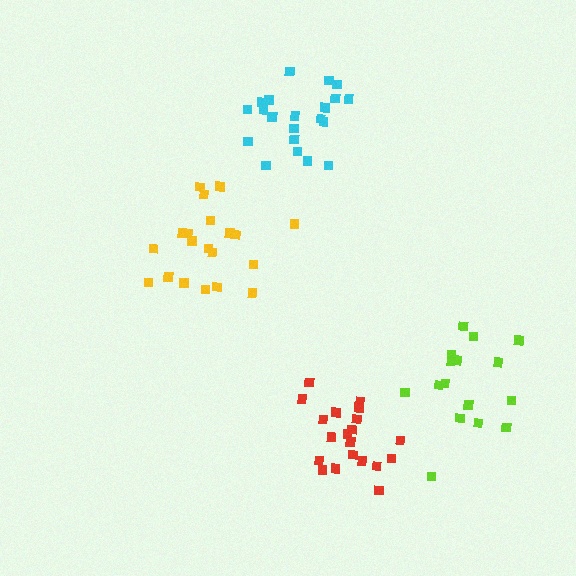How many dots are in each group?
Group 1: 20 dots, Group 2: 16 dots, Group 3: 20 dots, Group 4: 21 dots (77 total).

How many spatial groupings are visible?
There are 4 spatial groupings.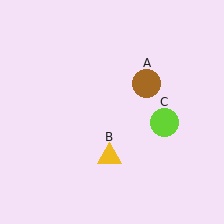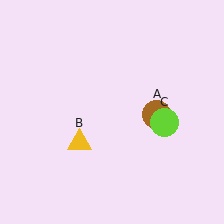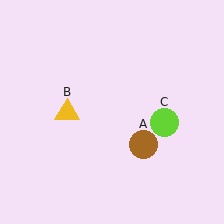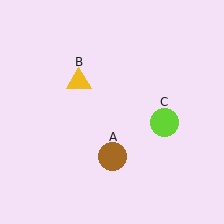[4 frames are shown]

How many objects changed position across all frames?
2 objects changed position: brown circle (object A), yellow triangle (object B).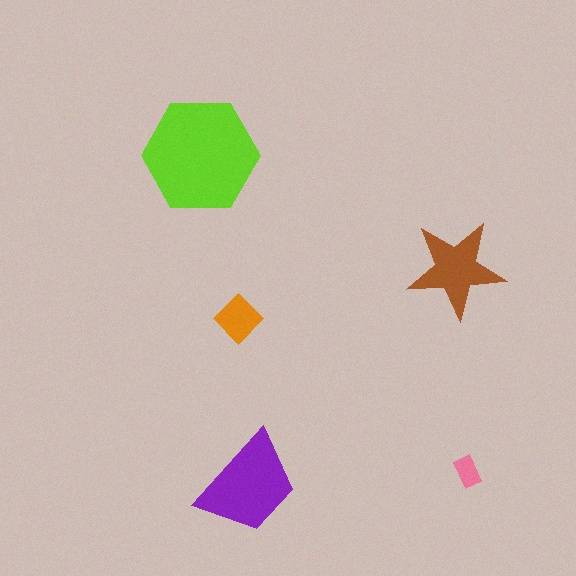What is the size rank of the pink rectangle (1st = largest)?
5th.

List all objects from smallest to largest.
The pink rectangle, the orange diamond, the brown star, the purple trapezoid, the lime hexagon.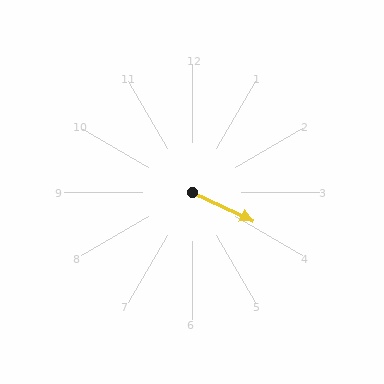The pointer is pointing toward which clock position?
Roughly 4 o'clock.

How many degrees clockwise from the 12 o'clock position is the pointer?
Approximately 115 degrees.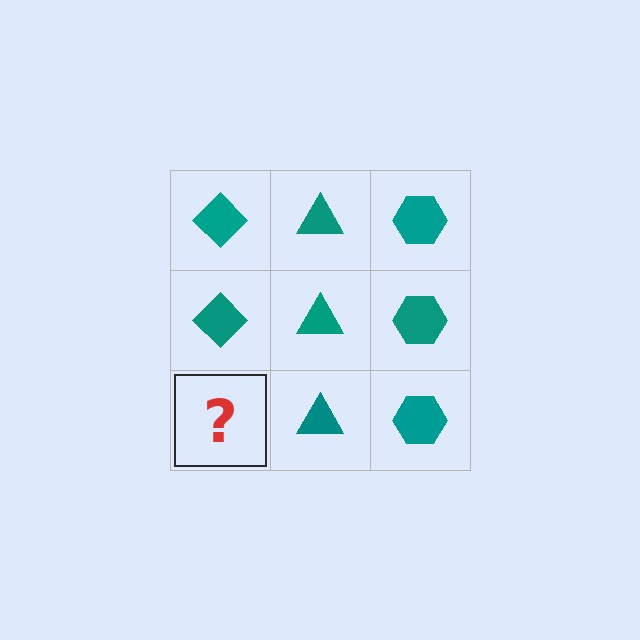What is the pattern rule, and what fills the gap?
The rule is that each column has a consistent shape. The gap should be filled with a teal diamond.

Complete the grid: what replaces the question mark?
The question mark should be replaced with a teal diamond.